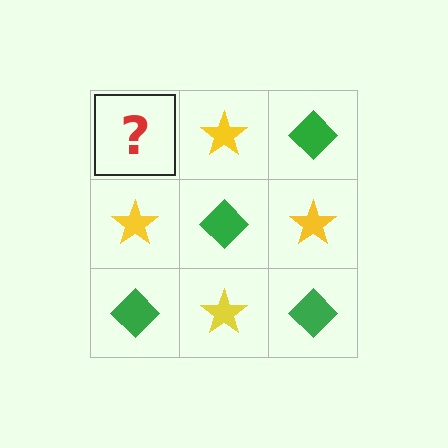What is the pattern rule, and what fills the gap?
The rule is that it alternates green diamond and yellow star in a checkerboard pattern. The gap should be filled with a green diamond.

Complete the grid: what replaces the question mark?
The question mark should be replaced with a green diamond.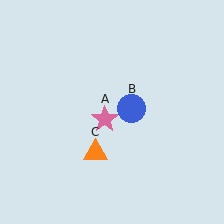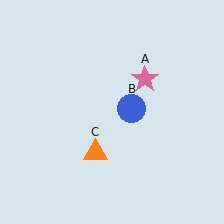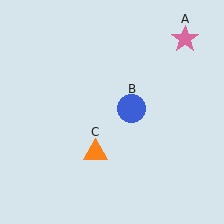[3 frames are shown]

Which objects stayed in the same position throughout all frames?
Blue circle (object B) and orange triangle (object C) remained stationary.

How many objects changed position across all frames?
1 object changed position: pink star (object A).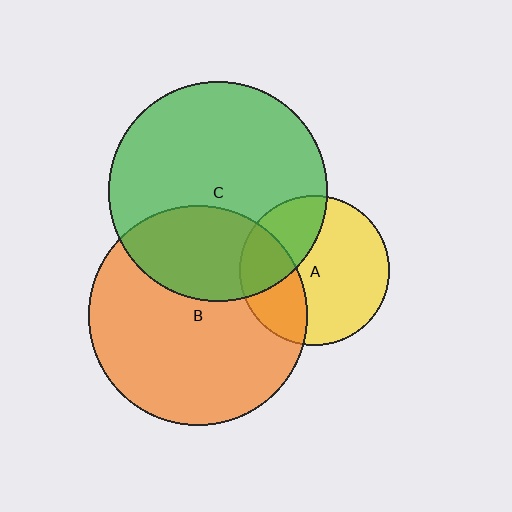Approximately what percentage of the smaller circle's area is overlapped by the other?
Approximately 30%.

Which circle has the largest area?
Circle B (orange).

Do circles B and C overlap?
Yes.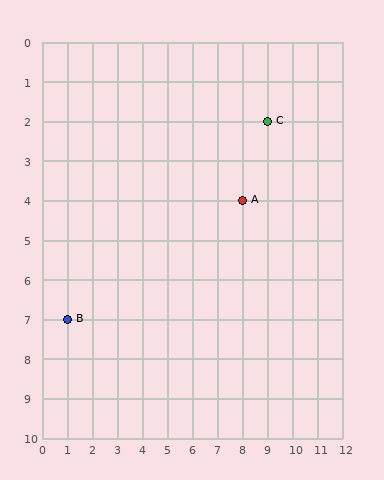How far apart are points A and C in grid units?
Points A and C are 1 column and 2 rows apart (about 2.2 grid units diagonally).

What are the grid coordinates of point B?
Point B is at grid coordinates (1, 7).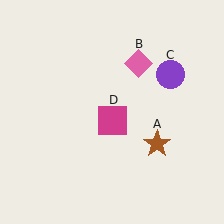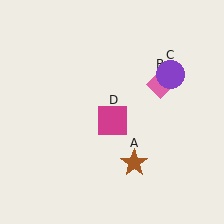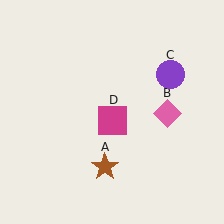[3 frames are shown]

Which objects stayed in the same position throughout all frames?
Purple circle (object C) and magenta square (object D) remained stationary.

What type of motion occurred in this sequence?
The brown star (object A), pink diamond (object B) rotated clockwise around the center of the scene.